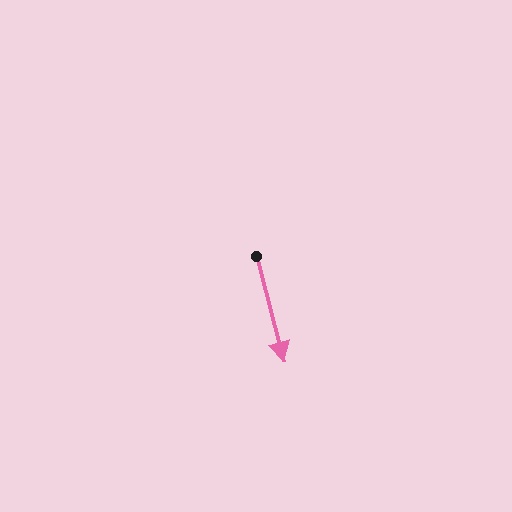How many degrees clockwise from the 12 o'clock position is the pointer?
Approximately 165 degrees.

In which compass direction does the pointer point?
South.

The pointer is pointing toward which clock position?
Roughly 6 o'clock.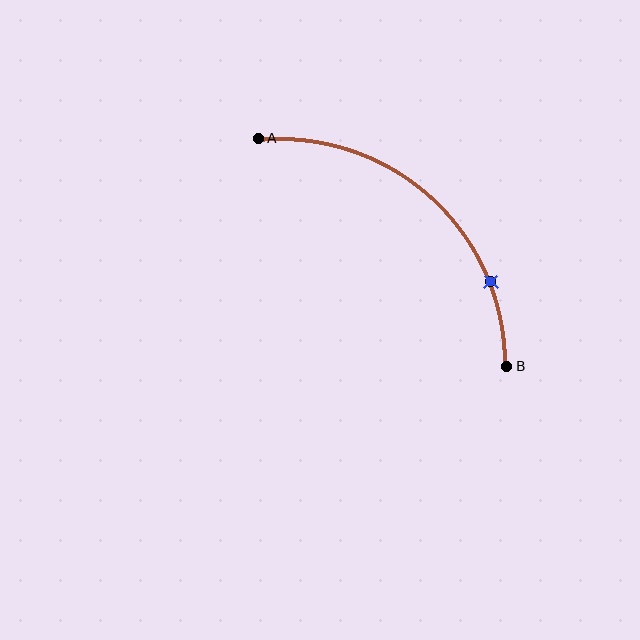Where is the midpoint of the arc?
The arc midpoint is the point on the curve farthest from the straight line joining A and B. It sits above and to the right of that line.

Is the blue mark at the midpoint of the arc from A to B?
No. The blue mark lies on the arc but is closer to endpoint B. The arc midpoint would be at the point on the curve equidistant along the arc from both A and B.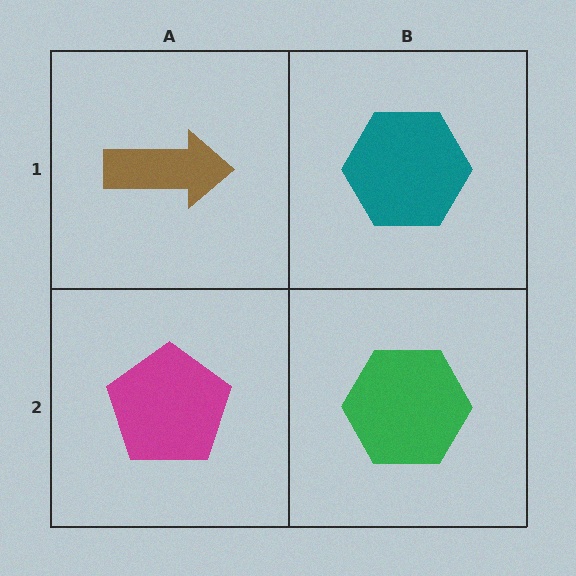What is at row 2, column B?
A green hexagon.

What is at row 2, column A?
A magenta pentagon.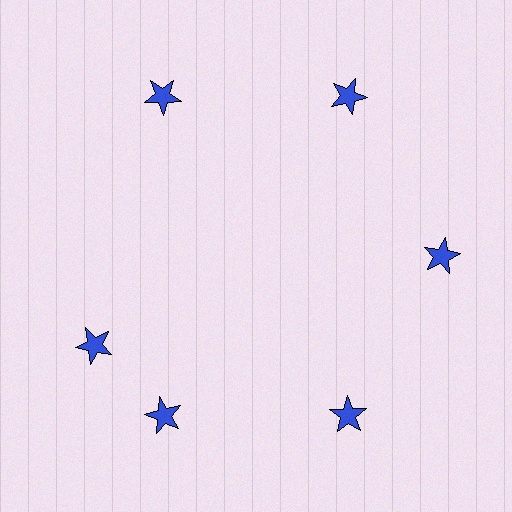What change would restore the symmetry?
The symmetry would be restored by rotating it back into even spacing with its neighbors so that all 6 stars sit at equal angles and equal distance from the center.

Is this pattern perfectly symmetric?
No. The 6 blue stars are arranged in a ring, but one element near the 9 o'clock position is rotated out of alignment along the ring, breaking the 6-fold rotational symmetry.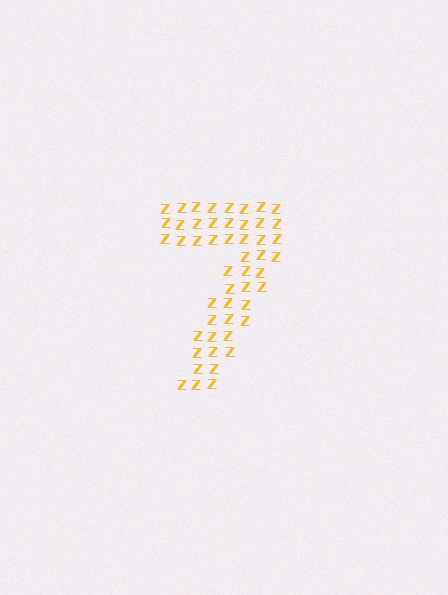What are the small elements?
The small elements are letter Z's.